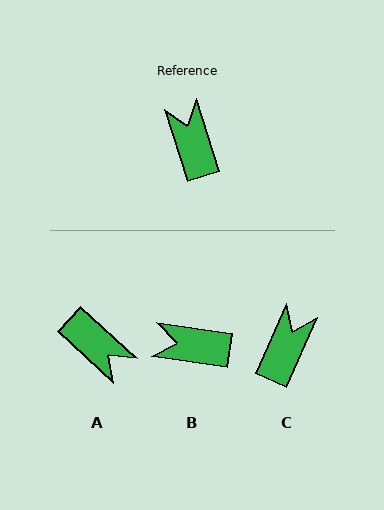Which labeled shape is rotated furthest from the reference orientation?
A, about 150 degrees away.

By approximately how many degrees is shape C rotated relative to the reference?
Approximately 42 degrees clockwise.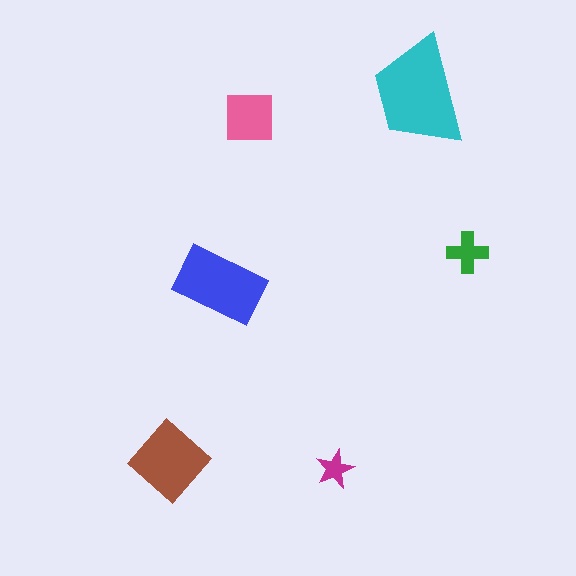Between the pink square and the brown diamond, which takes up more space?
The brown diamond.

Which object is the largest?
The cyan trapezoid.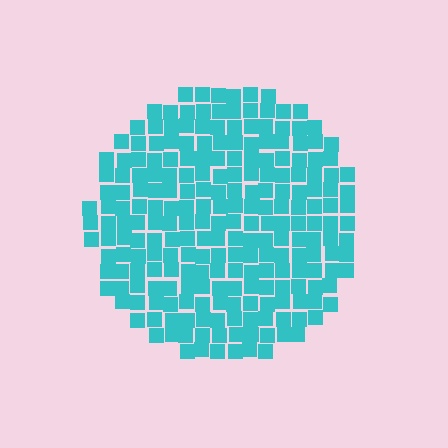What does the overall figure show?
The overall figure shows a circle.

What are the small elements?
The small elements are squares.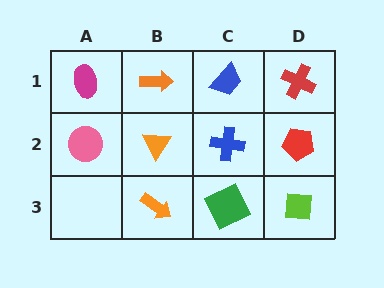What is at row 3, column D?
A lime square.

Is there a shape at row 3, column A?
No, that cell is empty.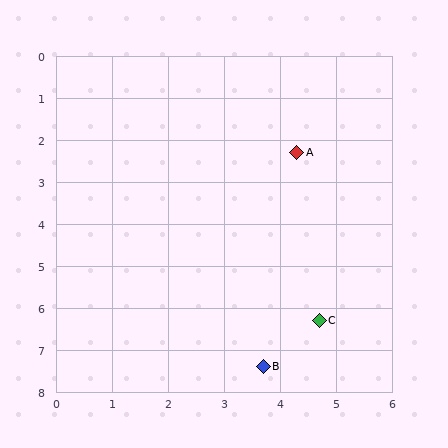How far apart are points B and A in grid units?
Points B and A are about 5.1 grid units apart.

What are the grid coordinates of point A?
Point A is at approximately (4.3, 2.3).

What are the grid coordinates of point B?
Point B is at approximately (3.7, 7.4).